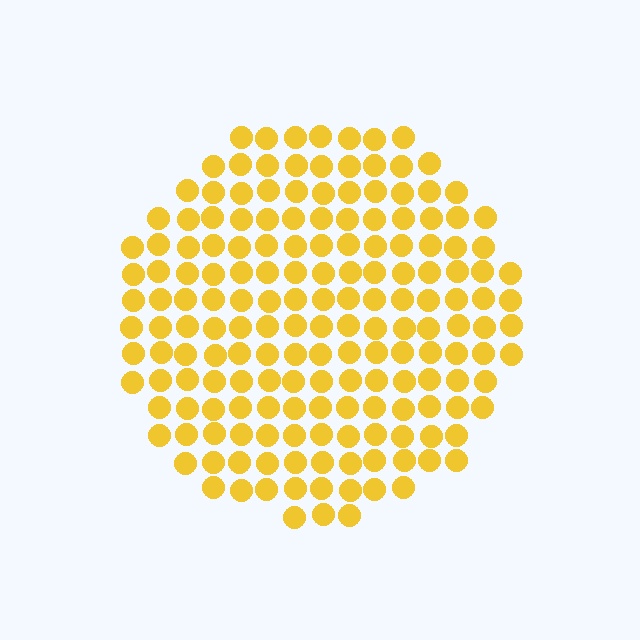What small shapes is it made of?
It is made of small circles.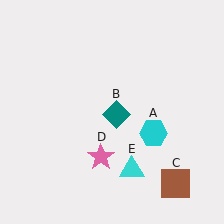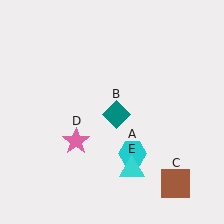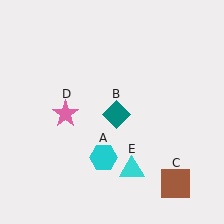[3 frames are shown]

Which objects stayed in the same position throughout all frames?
Teal diamond (object B) and brown square (object C) and cyan triangle (object E) remained stationary.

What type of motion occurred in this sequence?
The cyan hexagon (object A), pink star (object D) rotated clockwise around the center of the scene.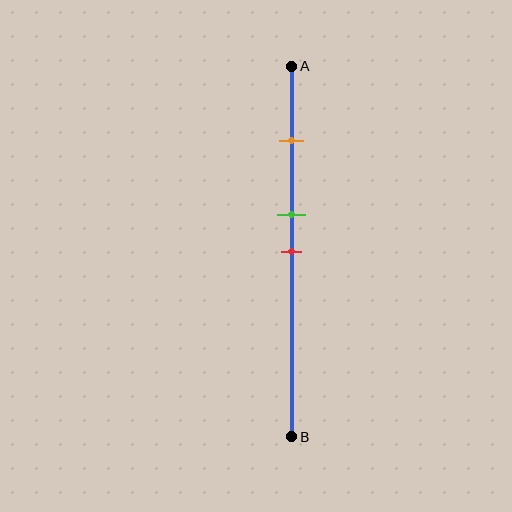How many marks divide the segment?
There are 3 marks dividing the segment.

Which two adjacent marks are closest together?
The green and red marks are the closest adjacent pair.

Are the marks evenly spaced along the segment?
No, the marks are not evenly spaced.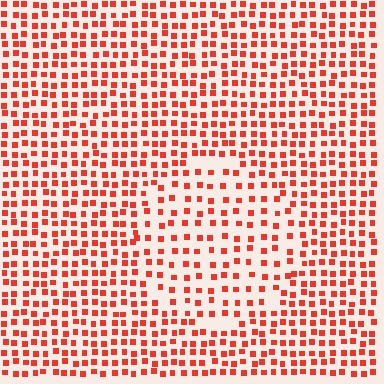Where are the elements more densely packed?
The elements are more densely packed outside the circle boundary.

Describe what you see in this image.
The image contains small red elements arranged at two different densities. A circle-shaped region is visible where the elements are less densely packed than the surrounding area.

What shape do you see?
I see a circle.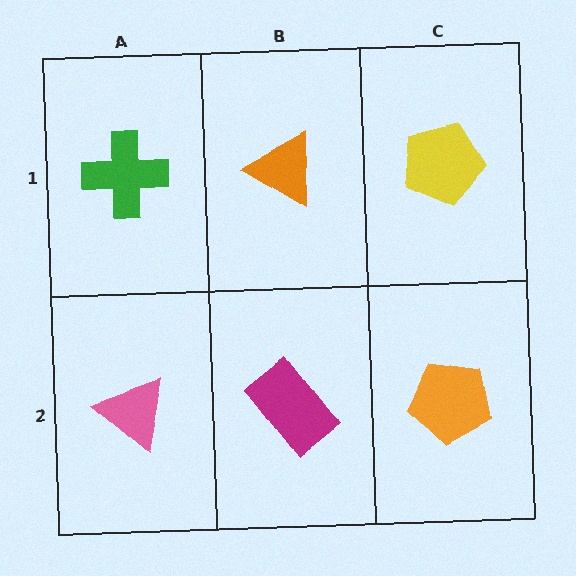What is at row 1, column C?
A yellow pentagon.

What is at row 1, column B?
An orange triangle.